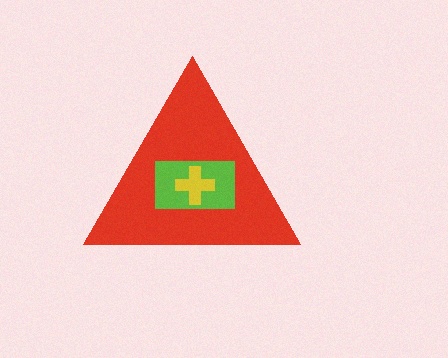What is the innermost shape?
The yellow cross.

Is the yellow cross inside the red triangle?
Yes.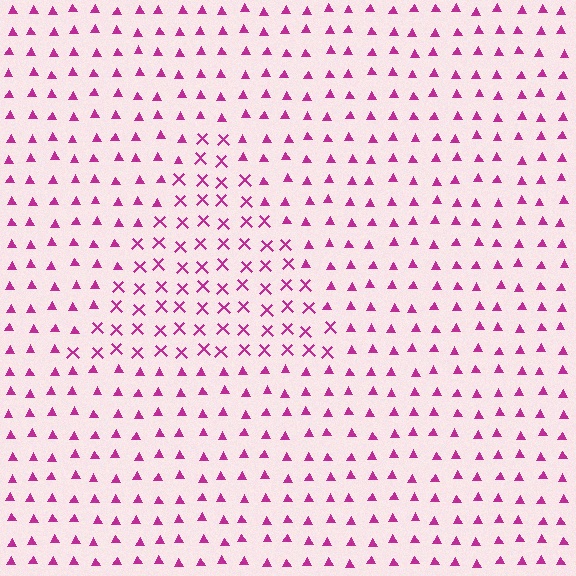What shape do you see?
I see a triangle.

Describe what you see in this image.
The image is filled with small magenta elements arranged in a uniform grid. A triangle-shaped region contains X marks, while the surrounding area contains triangles. The boundary is defined purely by the change in element shape.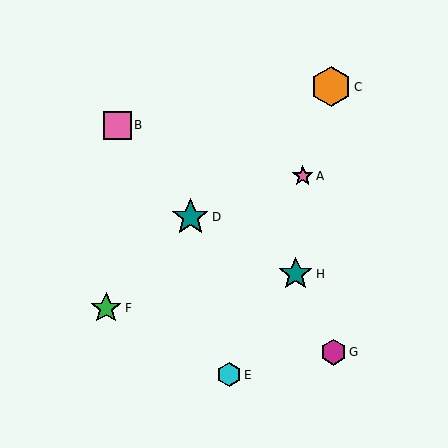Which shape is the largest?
The orange hexagon (labeled C) is the largest.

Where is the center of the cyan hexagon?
The center of the cyan hexagon is at (229, 375).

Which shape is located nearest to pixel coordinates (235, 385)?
The cyan hexagon (labeled E) at (229, 375) is nearest to that location.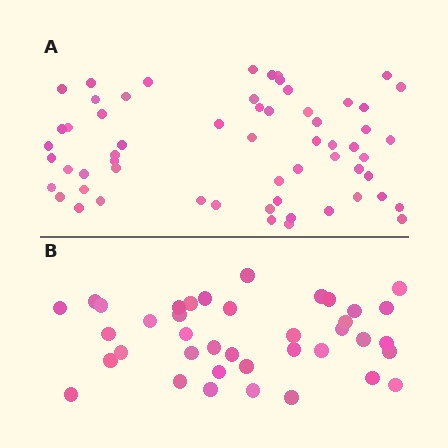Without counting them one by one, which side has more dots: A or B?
Region A (the top region) has more dots.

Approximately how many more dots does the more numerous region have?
Region A has approximately 20 more dots than region B.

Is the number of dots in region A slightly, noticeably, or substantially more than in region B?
Region A has substantially more. The ratio is roughly 1.5 to 1.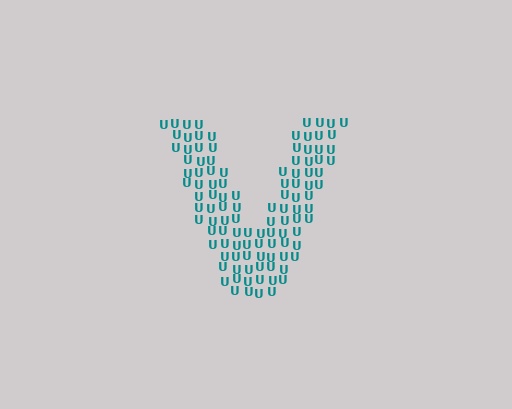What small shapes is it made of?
It is made of small letter U's.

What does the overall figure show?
The overall figure shows the letter V.